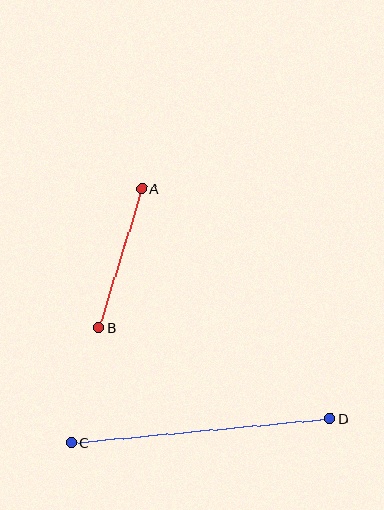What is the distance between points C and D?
The distance is approximately 260 pixels.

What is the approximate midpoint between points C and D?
The midpoint is at approximately (201, 431) pixels.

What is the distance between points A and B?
The distance is approximately 146 pixels.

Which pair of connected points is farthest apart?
Points C and D are farthest apart.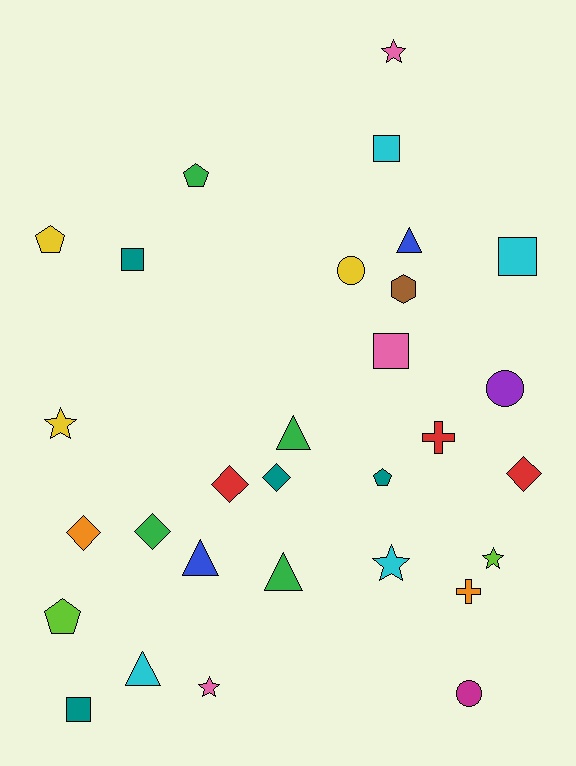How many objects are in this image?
There are 30 objects.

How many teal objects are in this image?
There are 4 teal objects.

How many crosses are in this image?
There are 2 crosses.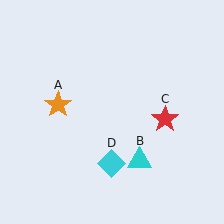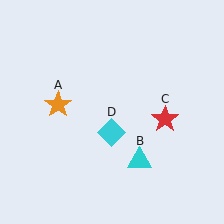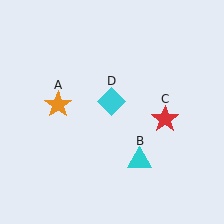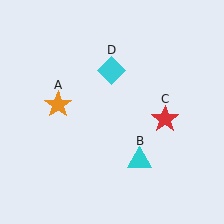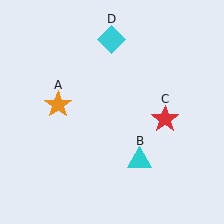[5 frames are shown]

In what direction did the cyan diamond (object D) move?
The cyan diamond (object D) moved up.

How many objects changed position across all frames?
1 object changed position: cyan diamond (object D).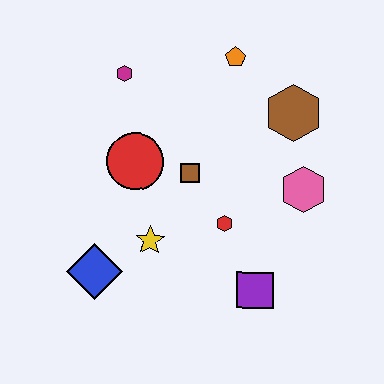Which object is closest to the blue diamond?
The yellow star is closest to the blue diamond.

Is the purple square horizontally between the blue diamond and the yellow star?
No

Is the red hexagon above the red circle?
No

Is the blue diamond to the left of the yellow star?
Yes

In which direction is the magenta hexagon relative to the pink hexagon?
The magenta hexagon is to the left of the pink hexagon.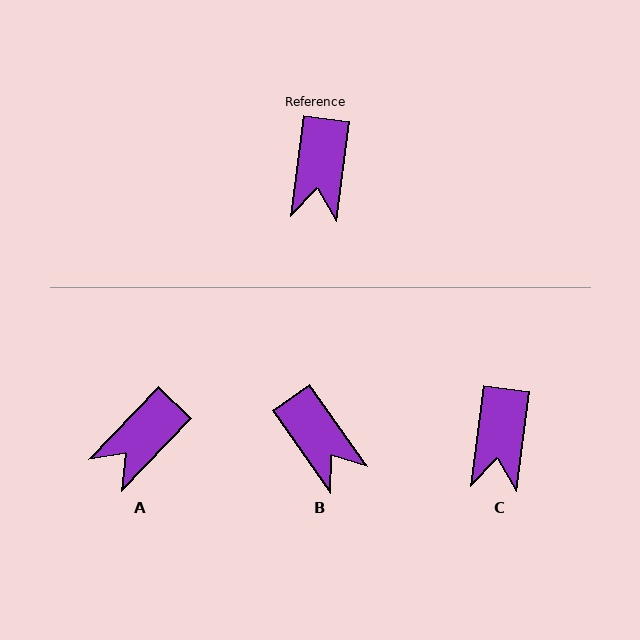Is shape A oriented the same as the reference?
No, it is off by about 37 degrees.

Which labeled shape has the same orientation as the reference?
C.